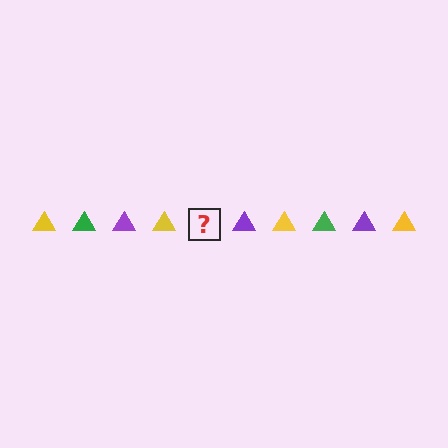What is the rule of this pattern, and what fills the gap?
The rule is that the pattern cycles through yellow, green, purple triangles. The gap should be filled with a green triangle.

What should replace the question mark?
The question mark should be replaced with a green triangle.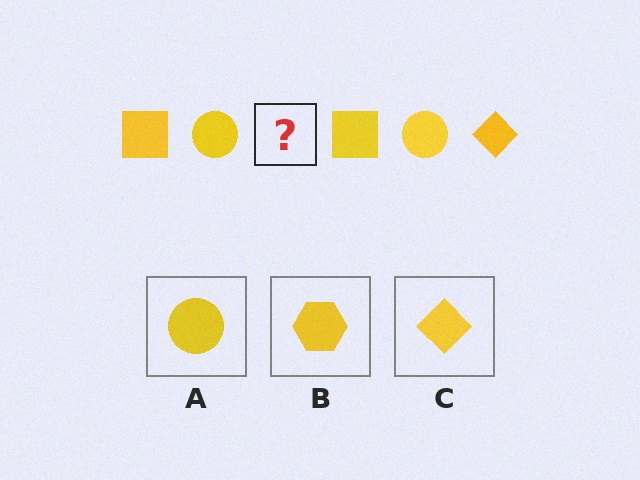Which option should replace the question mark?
Option C.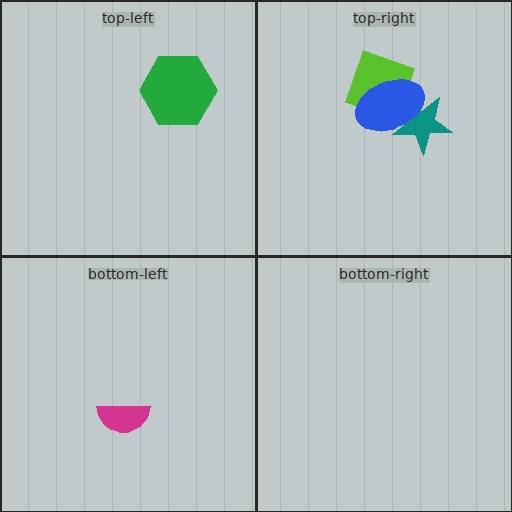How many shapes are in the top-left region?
1.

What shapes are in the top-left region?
The green hexagon.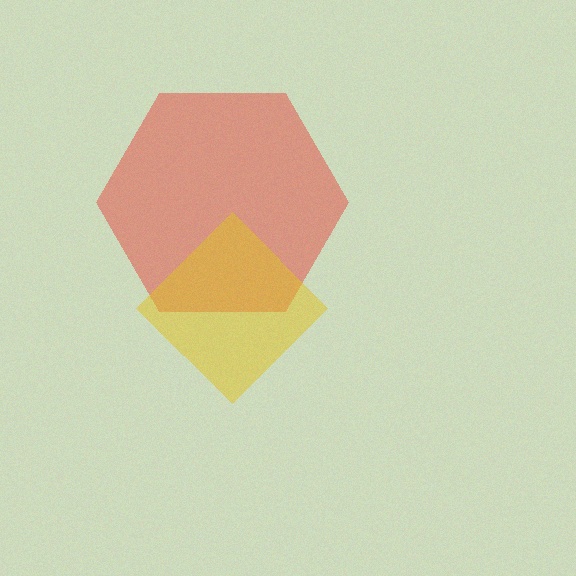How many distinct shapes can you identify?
There are 2 distinct shapes: a red hexagon, a yellow diamond.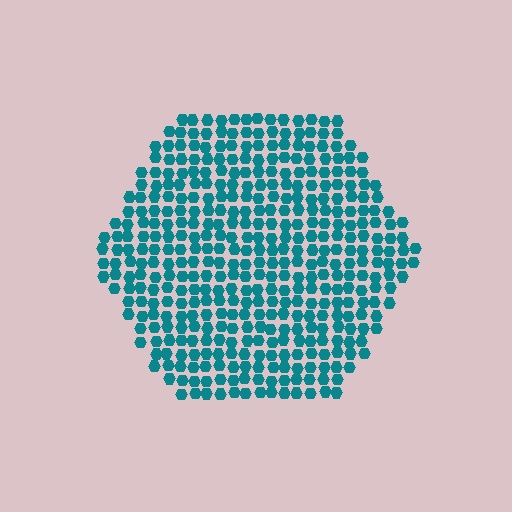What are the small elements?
The small elements are hexagons.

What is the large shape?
The large shape is a hexagon.